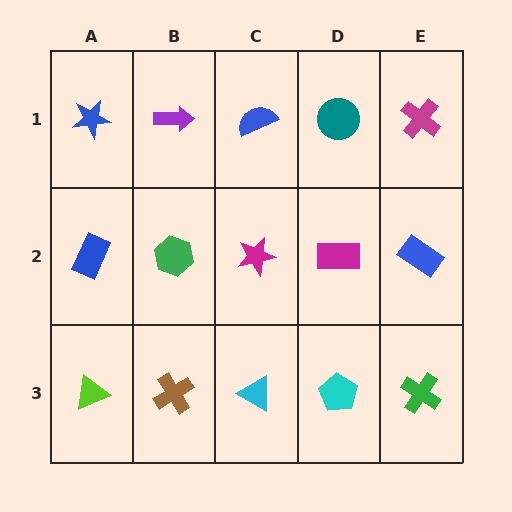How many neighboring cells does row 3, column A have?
2.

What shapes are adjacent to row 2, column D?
A teal circle (row 1, column D), a cyan pentagon (row 3, column D), a magenta star (row 2, column C), a blue rectangle (row 2, column E).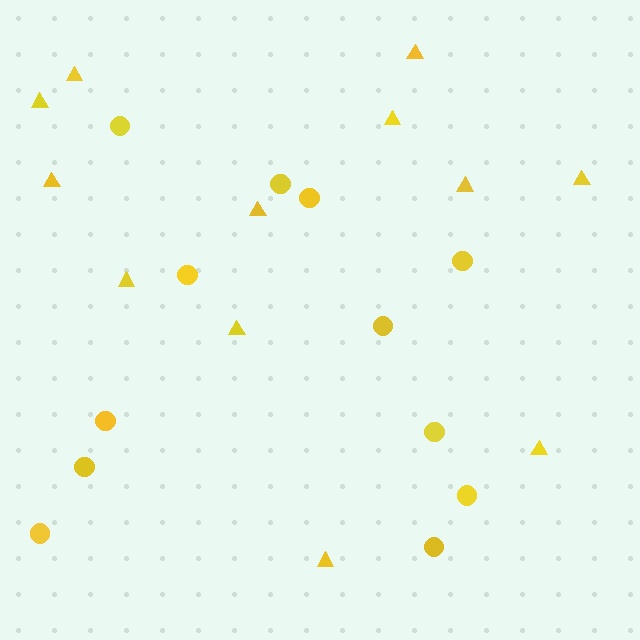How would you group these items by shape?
There are 2 groups: one group of triangles (12) and one group of circles (12).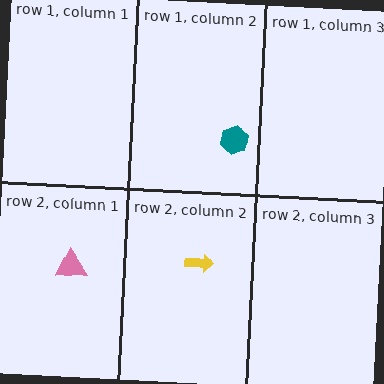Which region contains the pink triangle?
The row 2, column 1 region.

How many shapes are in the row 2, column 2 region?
1.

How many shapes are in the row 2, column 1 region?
1.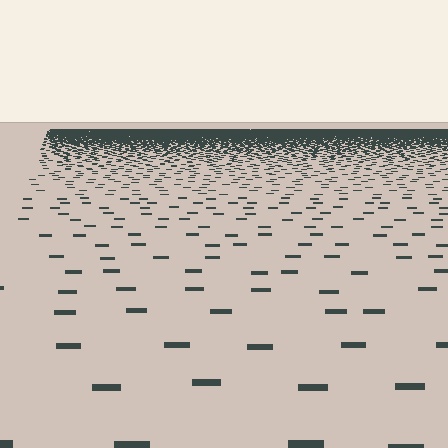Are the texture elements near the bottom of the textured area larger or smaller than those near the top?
Larger. Near the bottom, elements are closer to the viewer and appear at a bigger on-screen size.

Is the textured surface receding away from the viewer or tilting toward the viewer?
The surface is receding away from the viewer. Texture elements get smaller and denser toward the top.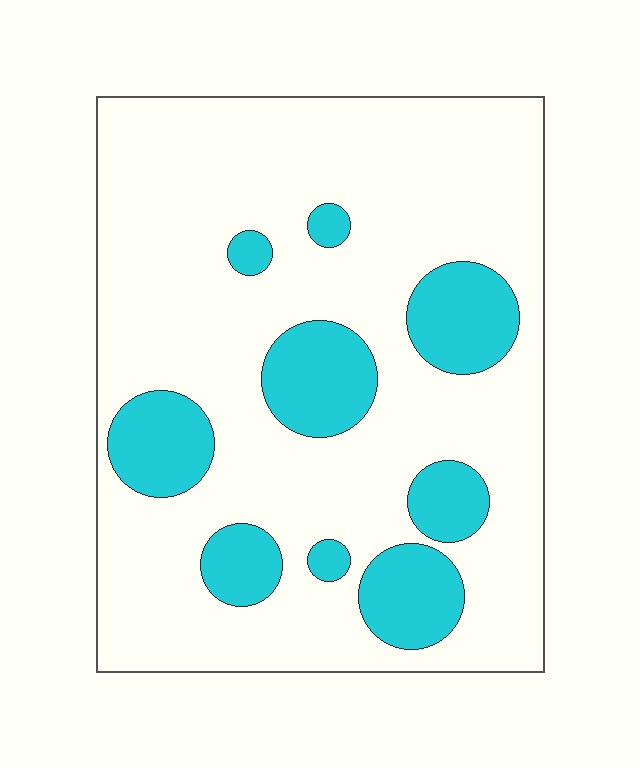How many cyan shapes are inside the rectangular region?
9.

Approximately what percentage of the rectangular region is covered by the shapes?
Approximately 20%.